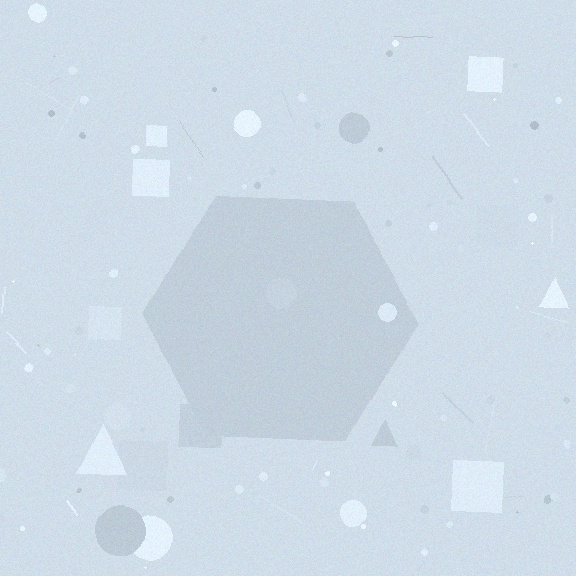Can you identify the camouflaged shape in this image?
The camouflaged shape is a hexagon.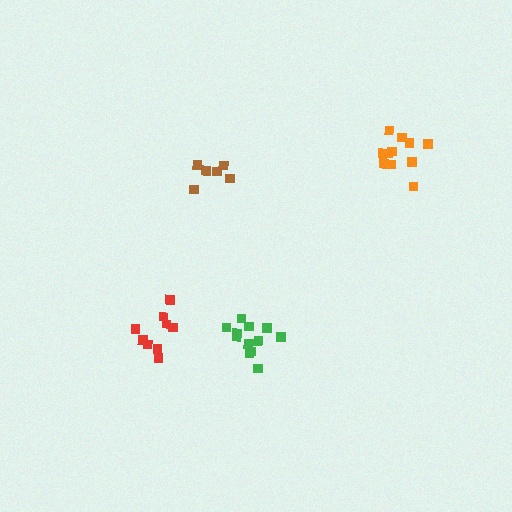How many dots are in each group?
Group 1: 11 dots, Group 2: 6 dots, Group 3: 12 dots, Group 4: 9 dots (38 total).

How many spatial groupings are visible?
There are 4 spatial groupings.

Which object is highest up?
The orange cluster is topmost.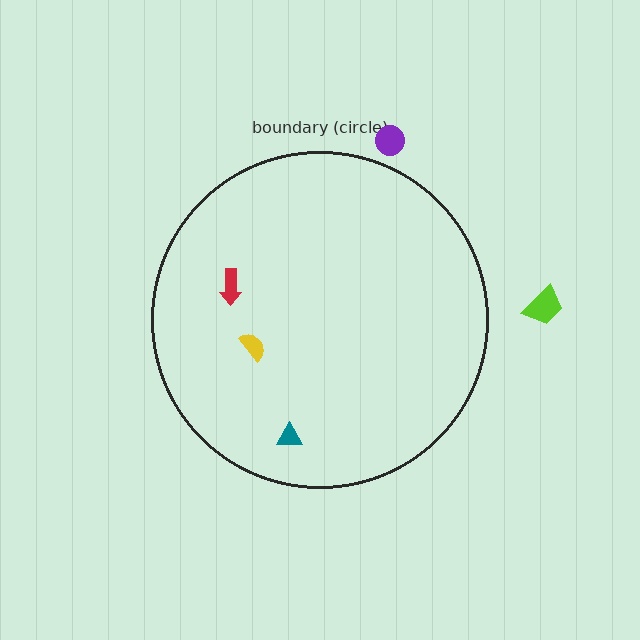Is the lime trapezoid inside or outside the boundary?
Outside.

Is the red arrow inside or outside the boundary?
Inside.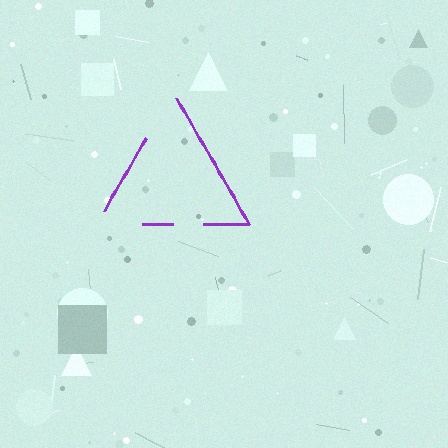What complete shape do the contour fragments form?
The contour fragments form a triangle.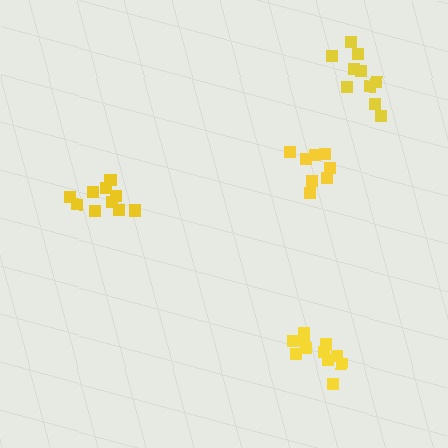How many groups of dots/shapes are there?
There are 4 groups.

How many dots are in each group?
Group 1: 10 dots, Group 2: 11 dots, Group 3: 10 dots, Group 4: 8 dots (39 total).